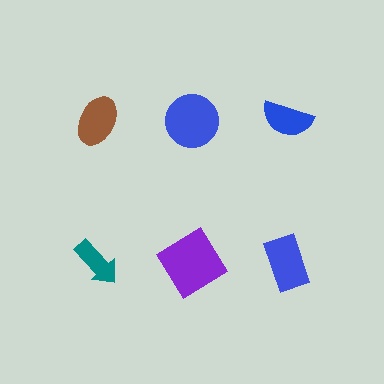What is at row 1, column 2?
A blue circle.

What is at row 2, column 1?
A teal arrow.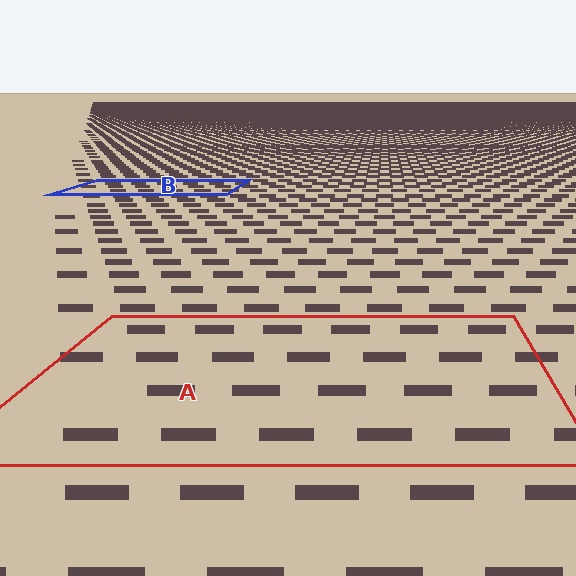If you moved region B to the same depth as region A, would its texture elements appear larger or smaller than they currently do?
They would appear larger. At a closer depth, the same texture elements are projected at a bigger on-screen size.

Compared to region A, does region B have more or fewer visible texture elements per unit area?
Region B has more texture elements per unit area — they are packed more densely because it is farther away.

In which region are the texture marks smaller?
The texture marks are smaller in region B, because it is farther away.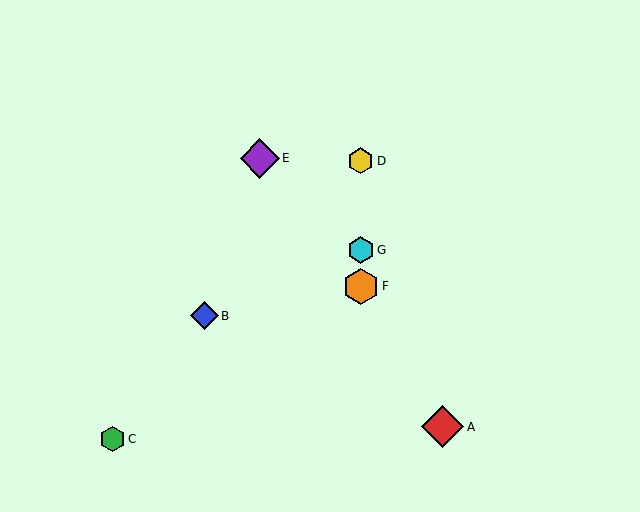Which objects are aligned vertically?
Objects D, F, G are aligned vertically.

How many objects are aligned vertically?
3 objects (D, F, G) are aligned vertically.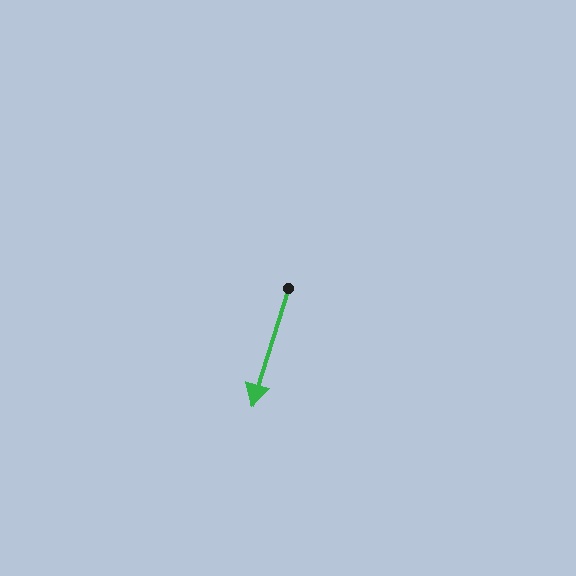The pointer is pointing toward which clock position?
Roughly 7 o'clock.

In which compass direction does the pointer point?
South.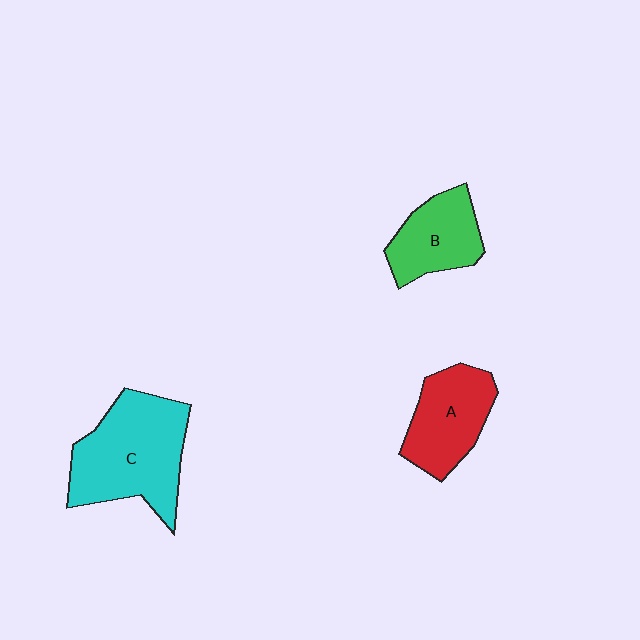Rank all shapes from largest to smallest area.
From largest to smallest: C (cyan), A (red), B (green).